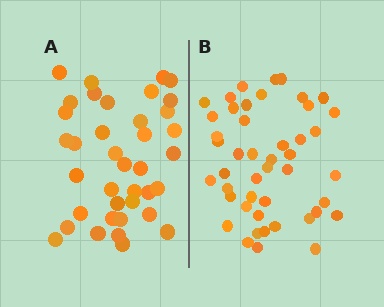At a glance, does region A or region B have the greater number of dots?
Region B (the right region) has more dots.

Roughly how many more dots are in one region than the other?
Region B has roughly 8 or so more dots than region A.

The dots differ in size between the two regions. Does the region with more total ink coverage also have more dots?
No. Region A has more total ink coverage because its dots are larger, but region B actually contains more individual dots. Total area can be misleading — the number of items is what matters here.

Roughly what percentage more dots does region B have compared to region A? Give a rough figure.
About 20% more.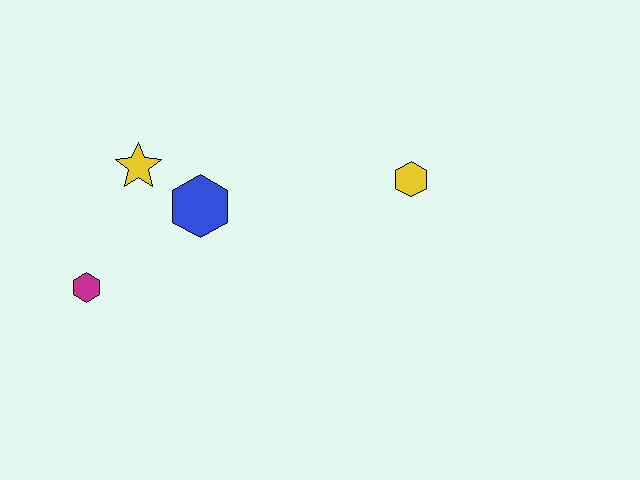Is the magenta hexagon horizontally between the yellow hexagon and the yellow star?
No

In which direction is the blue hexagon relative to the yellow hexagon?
The blue hexagon is to the left of the yellow hexagon.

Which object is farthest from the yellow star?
The yellow hexagon is farthest from the yellow star.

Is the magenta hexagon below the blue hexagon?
Yes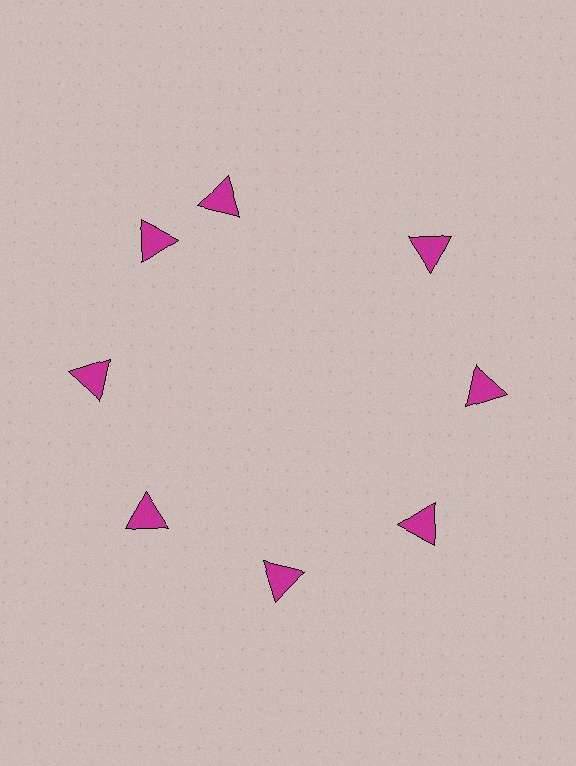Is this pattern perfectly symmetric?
No. The 8 magenta triangles are arranged in a ring, but one element near the 12 o'clock position is rotated out of alignment along the ring, breaking the 8-fold rotational symmetry.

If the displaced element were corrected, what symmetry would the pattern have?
It would have 8-fold rotational symmetry — the pattern would map onto itself every 45 degrees.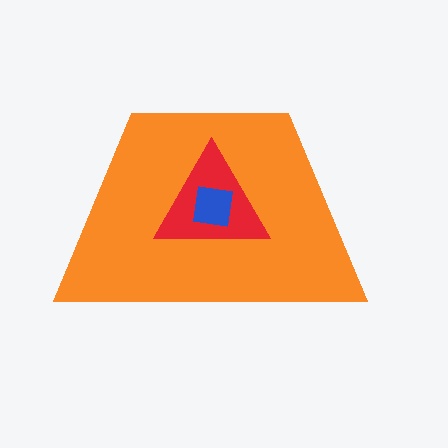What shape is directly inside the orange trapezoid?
The red triangle.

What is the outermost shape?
The orange trapezoid.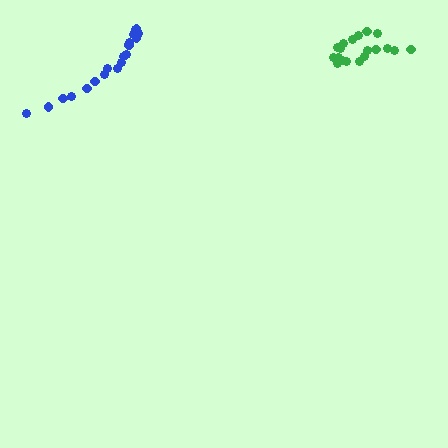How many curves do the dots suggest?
There are 2 distinct paths.